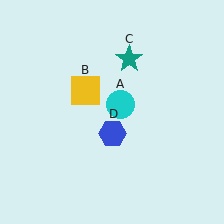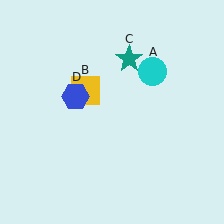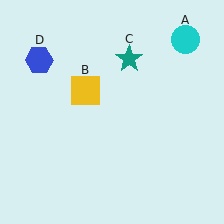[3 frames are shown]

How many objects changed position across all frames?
2 objects changed position: cyan circle (object A), blue hexagon (object D).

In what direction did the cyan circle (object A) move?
The cyan circle (object A) moved up and to the right.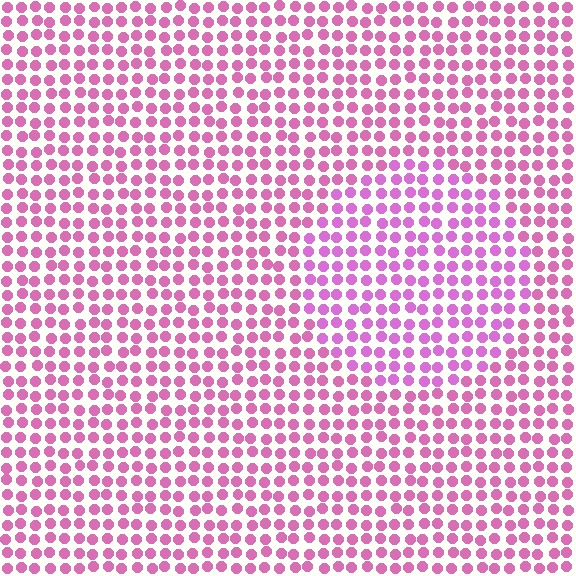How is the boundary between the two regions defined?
The boundary is defined purely by a slight shift in hue (about 20 degrees). Spacing, size, and orientation are identical on both sides.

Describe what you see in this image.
The image is filled with small pink elements in a uniform arrangement. A circle-shaped region is visible where the elements are tinted to a slightly different hue, forming a subtle color boundary.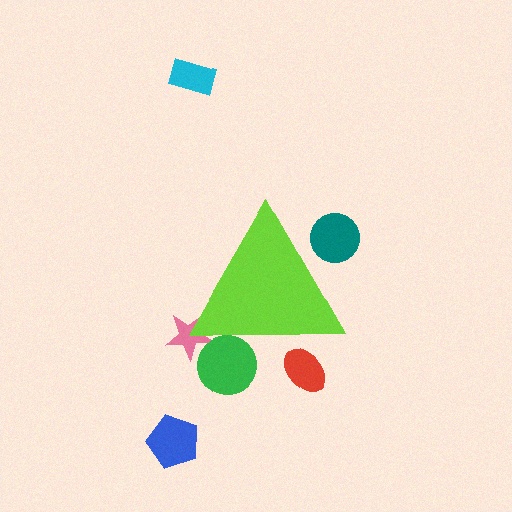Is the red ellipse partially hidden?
Yes, the red ellipse is partially hidden behind the lime triangle.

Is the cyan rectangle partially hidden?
No, the cyan rectangle is fully visible.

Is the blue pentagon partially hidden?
No, the blue pentagon is fully visible.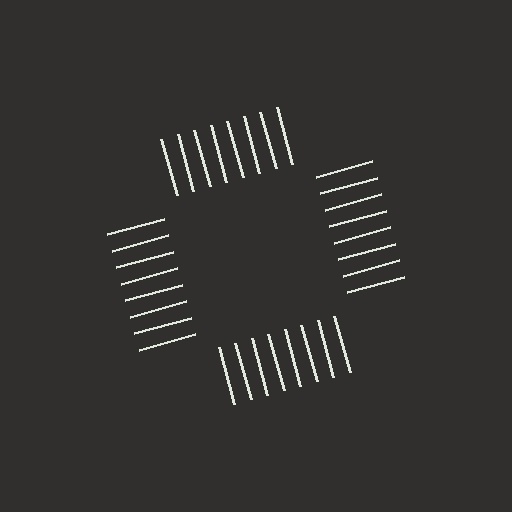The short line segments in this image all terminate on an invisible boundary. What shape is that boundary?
An illusory square — the line segments terminate on its edges but no continuous stroke is drawn.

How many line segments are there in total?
32 — 8 along each of the 4 edges.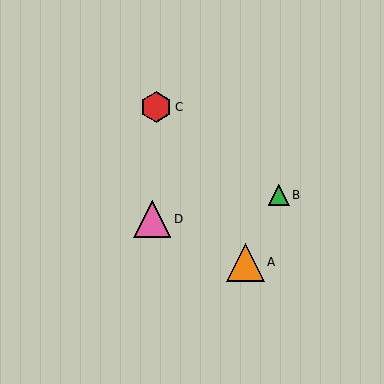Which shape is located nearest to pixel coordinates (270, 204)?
The green triangle (labeled B) at (279, 195) is nearest to that location.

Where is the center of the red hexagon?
The center of the red hexagon is at (156, 107).